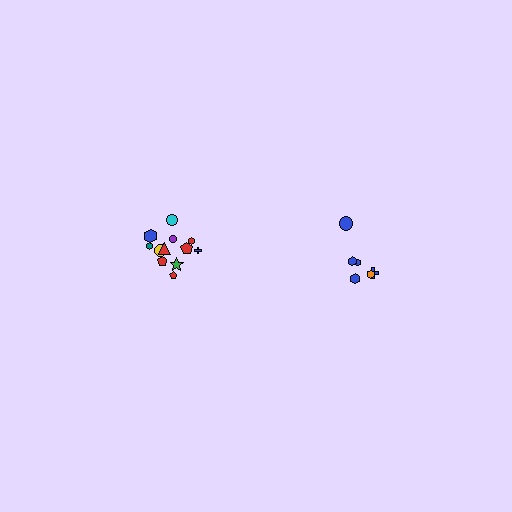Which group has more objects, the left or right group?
The left group.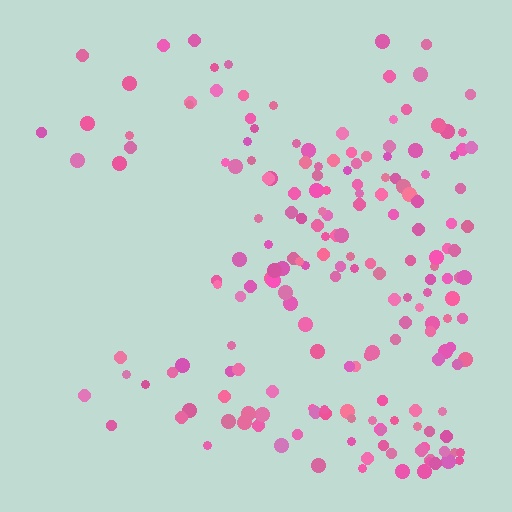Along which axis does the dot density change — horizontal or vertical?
Horizontal.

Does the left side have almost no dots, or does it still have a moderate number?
Still a moderate number, just noticeably fewer than the right.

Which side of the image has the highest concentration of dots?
The right.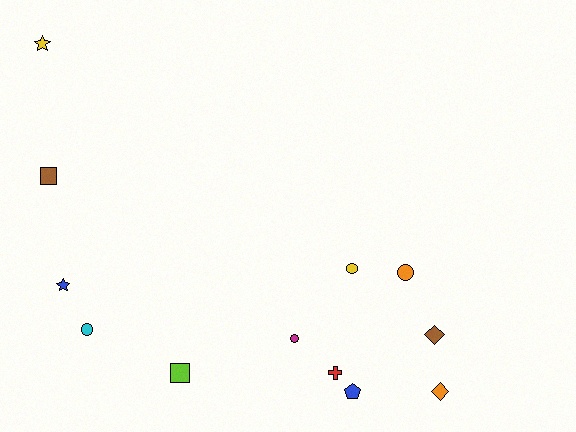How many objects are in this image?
There are 12 objects.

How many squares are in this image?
There are 2 squares.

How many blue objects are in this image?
There are 2 blue objects.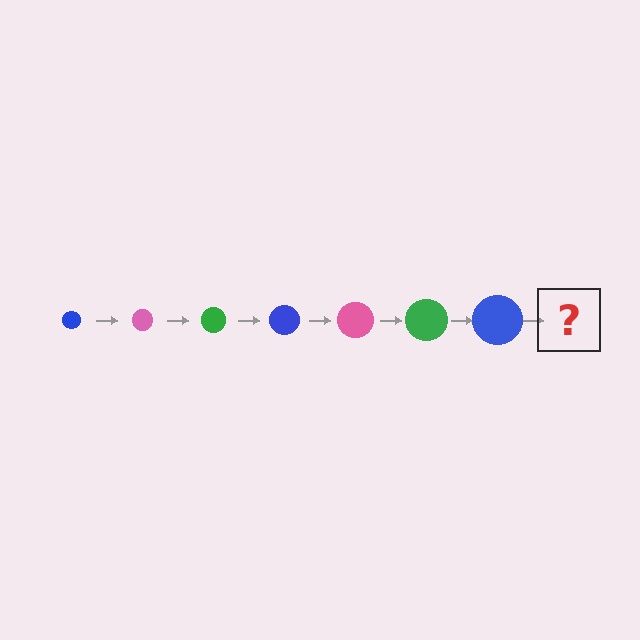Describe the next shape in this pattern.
It should be a pink circle, larger than the previous one.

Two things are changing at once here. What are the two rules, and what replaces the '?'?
The two rules are that the circle grows larger each step and the color cycles through blue, pink, and green. The '?' should be a pink circle, larger than the previous one.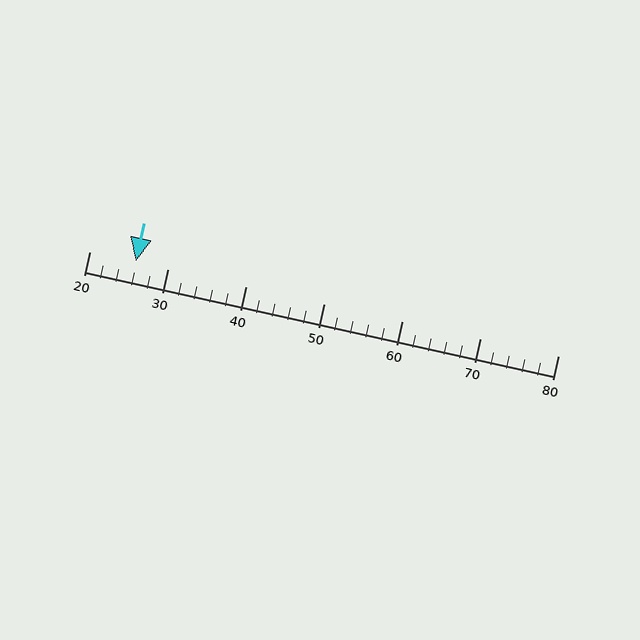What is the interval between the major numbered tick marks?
The major tick marks are spaced 10 units apart.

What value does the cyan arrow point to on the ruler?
The cyan arrow points to approximately 26.